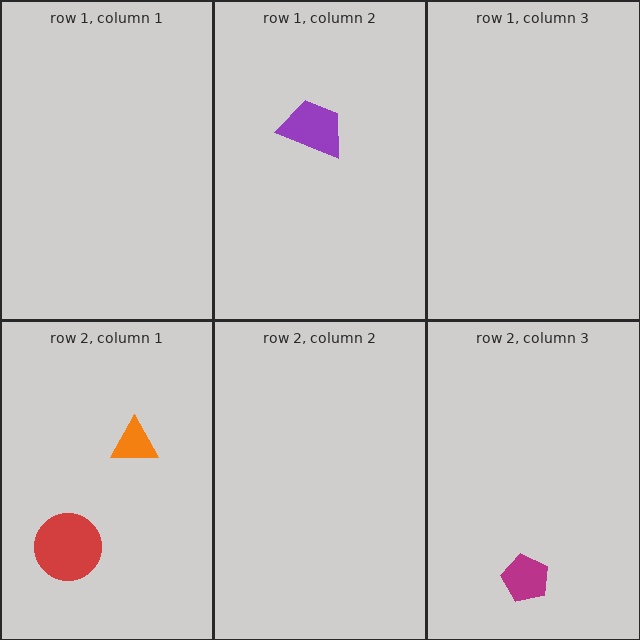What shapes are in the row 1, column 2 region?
The purple trapezoid.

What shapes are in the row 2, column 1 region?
The red circle, the orange triangle.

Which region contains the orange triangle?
The row 2, column 1 region.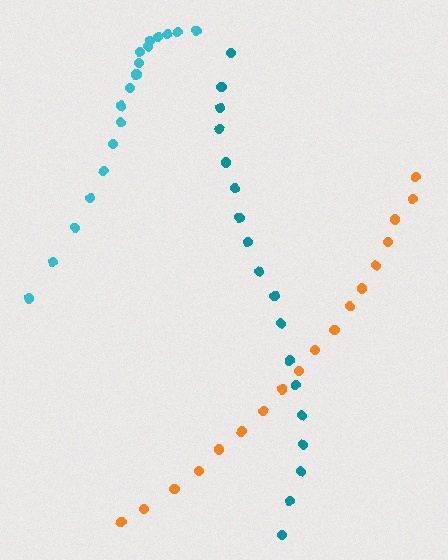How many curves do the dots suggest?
There are 3 distinct paths.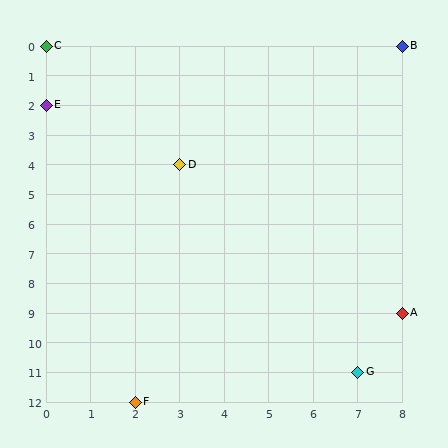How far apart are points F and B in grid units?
Points F and B are 6 columns and 12 rows apart (about 13.4 grid units diagonally).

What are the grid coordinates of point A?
Point A is at grid coordinates (8, 9).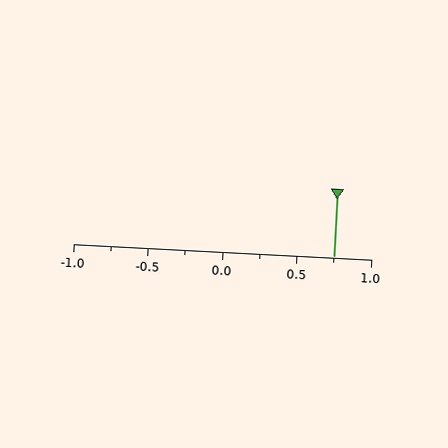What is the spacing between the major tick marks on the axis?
The major ticks are spaced 0.5 apart.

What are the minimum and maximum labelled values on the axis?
The axis runs from -1.0 to 1.0.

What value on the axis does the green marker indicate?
The marker indicates approximately 0.75.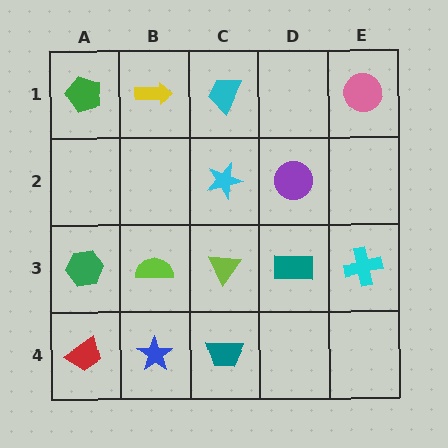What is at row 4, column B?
A blue star.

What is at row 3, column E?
A cyan cross.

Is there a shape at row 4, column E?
No, that cell is empty.